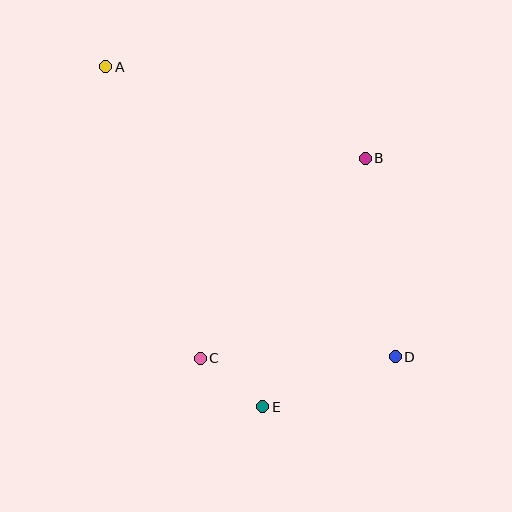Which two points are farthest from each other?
Points A and D are farthest from each other.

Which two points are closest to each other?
Points C and E are closest to each other.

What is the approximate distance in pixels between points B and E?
The distance between B and E is approximately 269 pixels.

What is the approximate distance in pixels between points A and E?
The distance between A and E is approximately 375 pixels.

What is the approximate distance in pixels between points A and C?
The distance between A and C is approximately 307 pixels.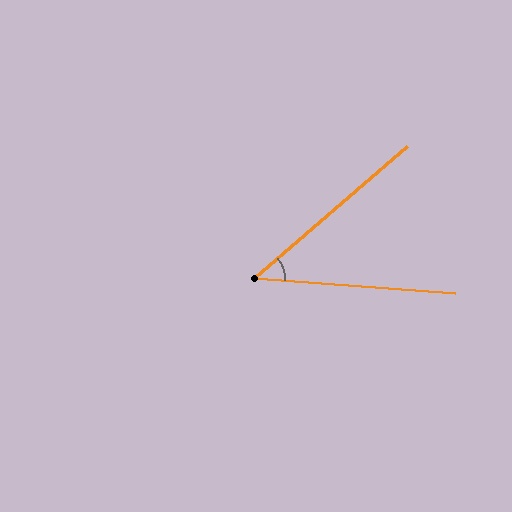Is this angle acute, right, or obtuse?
It is acute.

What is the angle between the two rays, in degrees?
Approximately 45 degrees.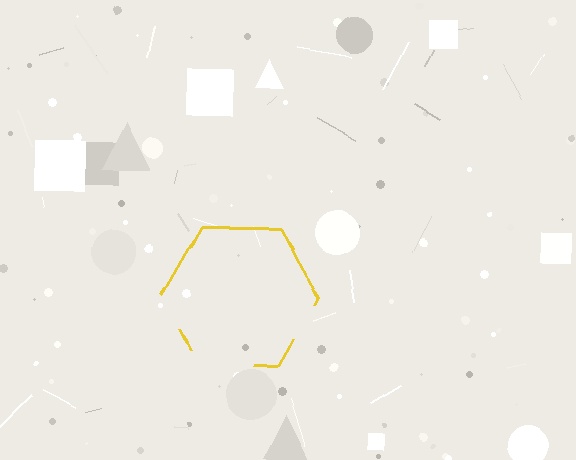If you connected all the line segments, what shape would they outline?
They would outline a hexagon.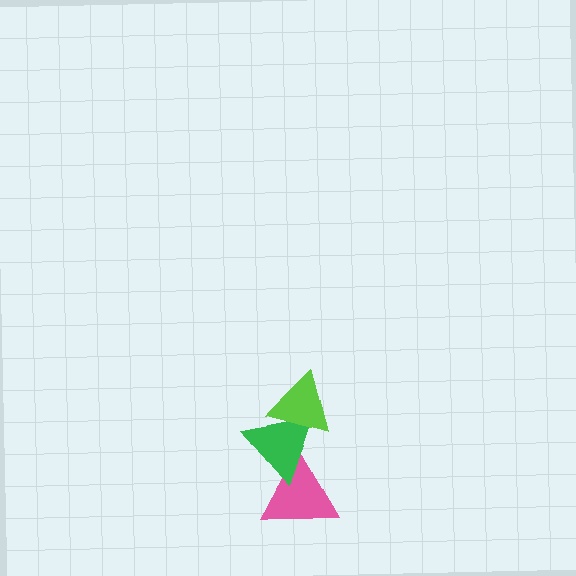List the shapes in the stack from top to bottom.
From top to bottom: the lime triangle, the green triangle, the pink triangle.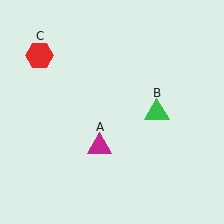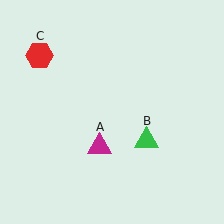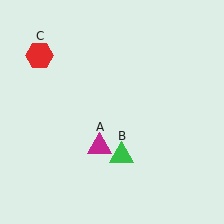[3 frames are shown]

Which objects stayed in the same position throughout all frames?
Magenta triangle (object A) and red hexagon (object C) remained stationary.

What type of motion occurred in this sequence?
The green triangle (object B) rotated clockwise around the center of the scene.